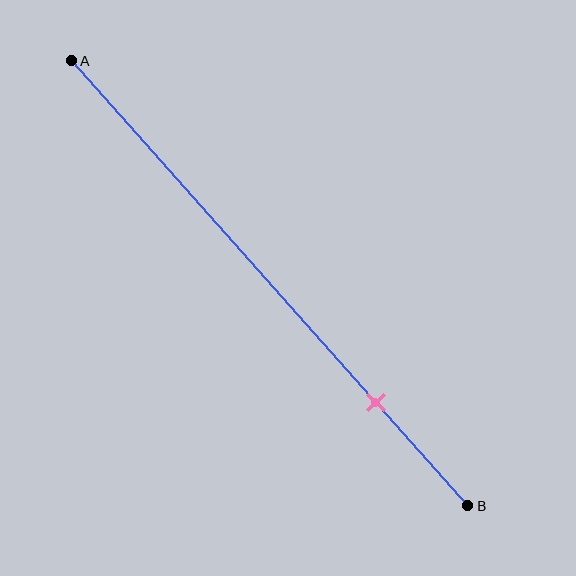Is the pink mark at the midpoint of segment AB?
No, the mark is at about 75% from A, not at the 50% midpoint.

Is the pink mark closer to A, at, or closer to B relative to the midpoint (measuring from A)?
The pink mark is closer to point B than the midpoint of segment AB.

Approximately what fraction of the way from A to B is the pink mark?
The pink mark is approximately 75% of the way from A to B.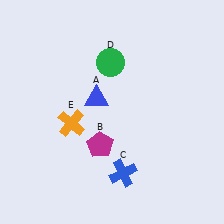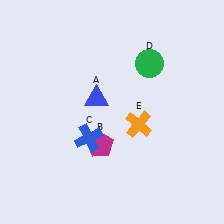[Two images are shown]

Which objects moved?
The objects that moved are: the blue cross (C), the green circle (D), the orange cross (E).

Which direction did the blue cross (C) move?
The blue cross (C) moved up.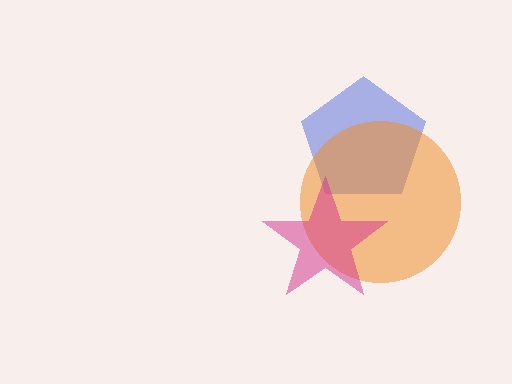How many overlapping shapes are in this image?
There are 3 overlapping shapes in the image.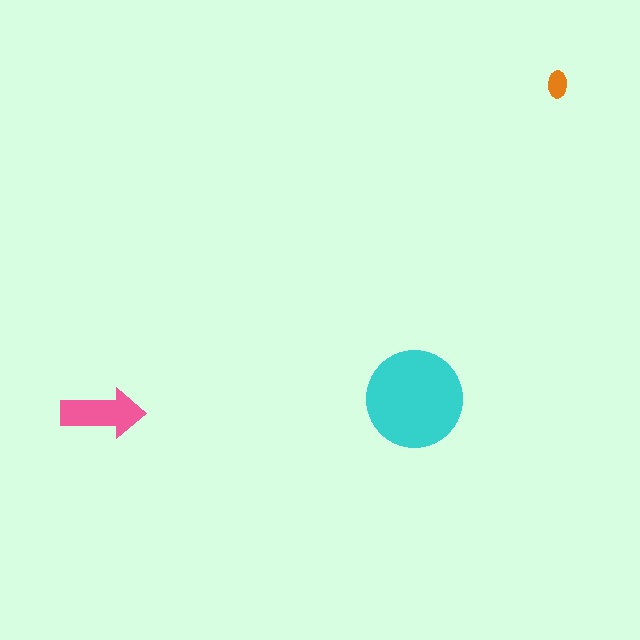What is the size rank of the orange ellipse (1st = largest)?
3rd.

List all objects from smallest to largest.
The orange ellipse, the pink arrow, the cyan circle.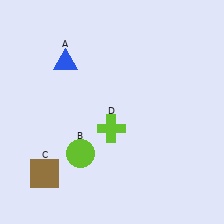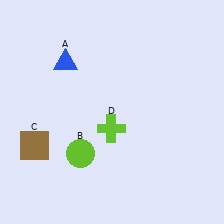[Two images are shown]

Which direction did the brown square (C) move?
The brown square (C) moved up.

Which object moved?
The brown square (C) moved up.